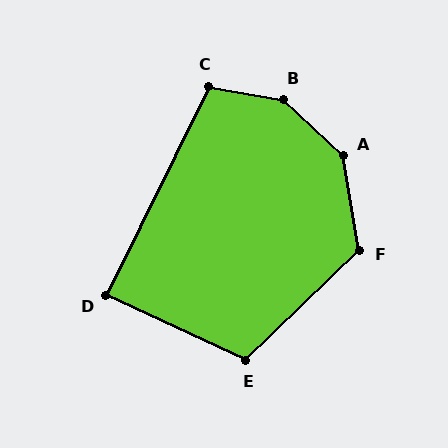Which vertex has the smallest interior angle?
D, at approximately 89 degrees.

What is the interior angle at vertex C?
Approximately 107 degrees (obtuse).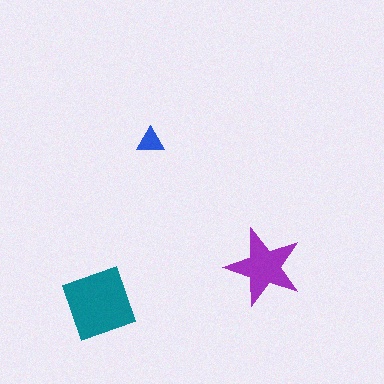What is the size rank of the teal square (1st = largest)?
1st.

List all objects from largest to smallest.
The teal square, the purple star, the blue triangle.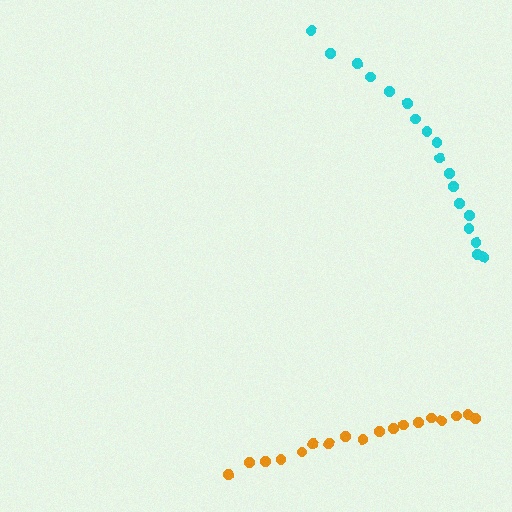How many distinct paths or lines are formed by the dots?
There are 2 distinct paths.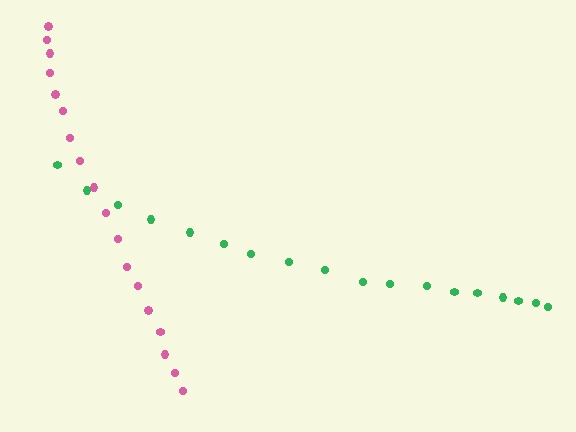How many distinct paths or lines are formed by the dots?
There are 2 distinct paths.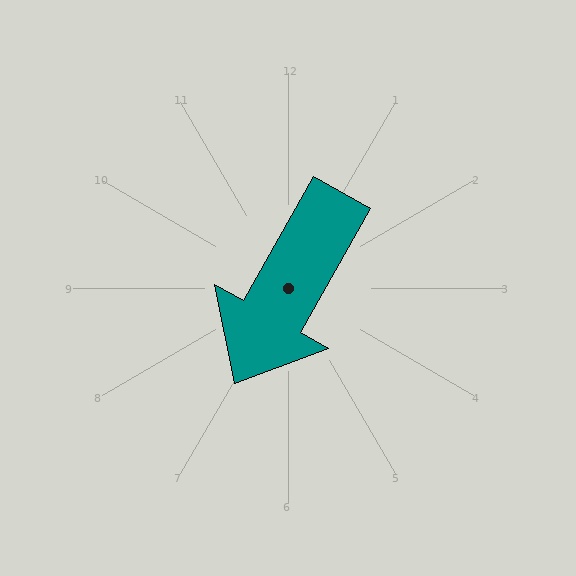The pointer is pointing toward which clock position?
Roughly 7 o'clock.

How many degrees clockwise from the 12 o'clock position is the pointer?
Approximately 209 degrees.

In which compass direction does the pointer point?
Southwest.